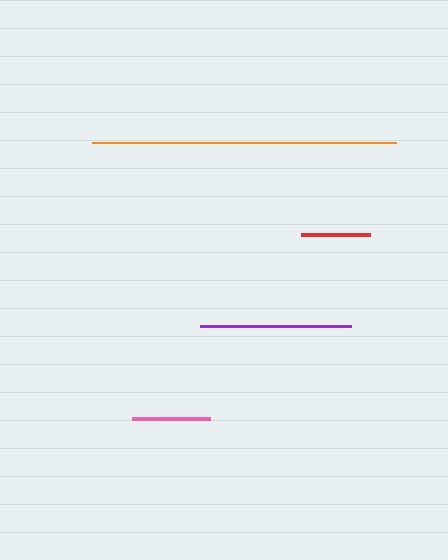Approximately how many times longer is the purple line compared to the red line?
The purple line is approximately 2.2 times the length of the red line.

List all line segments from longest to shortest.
From longest to shortest: orange, purple, pink, red.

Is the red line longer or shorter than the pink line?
The pink line is longer than the red line.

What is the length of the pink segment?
The pink segment is approximately 78 pixels long.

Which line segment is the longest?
The orange line is the longest at approximately 304 pixels.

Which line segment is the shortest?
The red line is the shortest at approximately 69 pixels.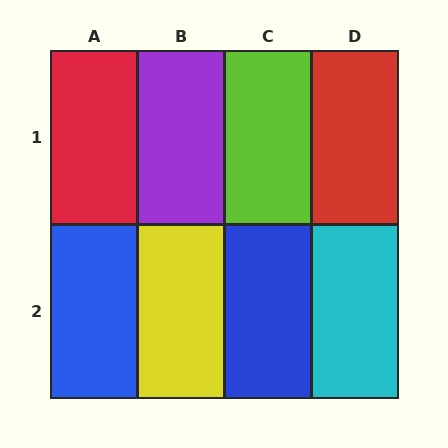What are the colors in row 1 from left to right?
Red, purple, lime, red.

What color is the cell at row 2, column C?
Blue.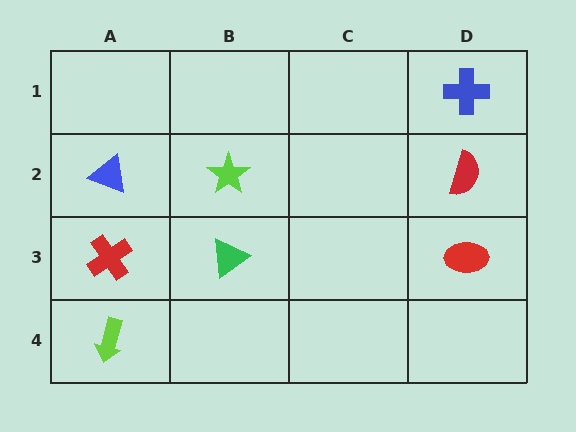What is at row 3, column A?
A red cross.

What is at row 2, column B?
A lime star.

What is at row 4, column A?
A lime arrow.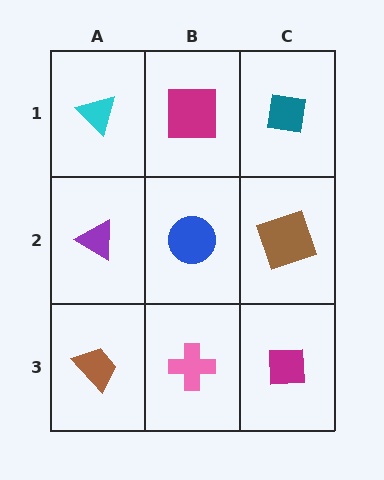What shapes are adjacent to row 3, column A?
A purple triangle (row 2, column A), a pink cross (row 3, column B).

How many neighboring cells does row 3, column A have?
2.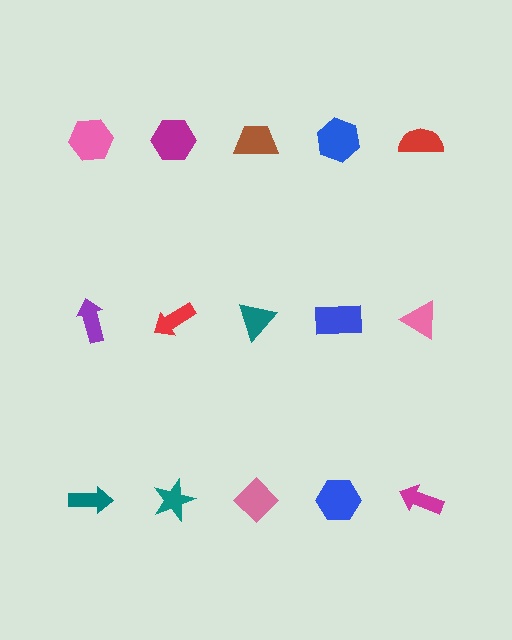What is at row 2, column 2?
A red arrow.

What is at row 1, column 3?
A brown trapezoid.